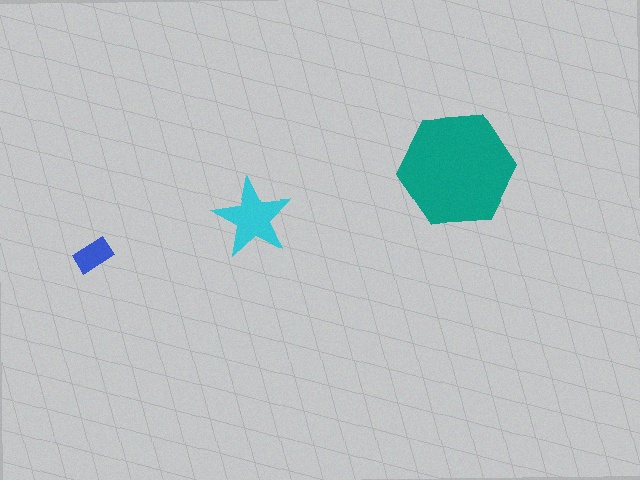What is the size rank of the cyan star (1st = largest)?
2nd.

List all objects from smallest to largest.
The blue rectangle, the cyan star, the teal hexagon.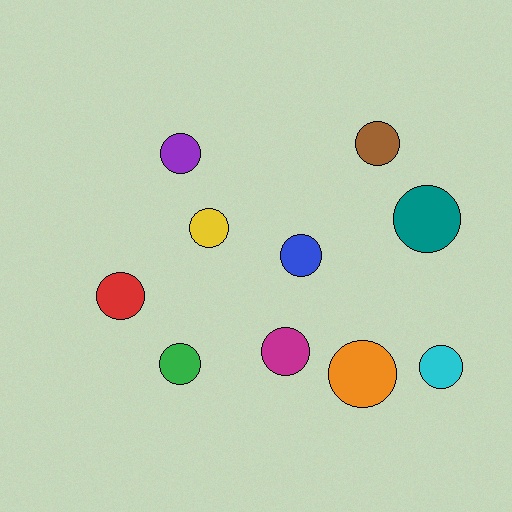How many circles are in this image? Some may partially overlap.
There are 10 circles.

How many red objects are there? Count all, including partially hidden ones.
There is 1 red object.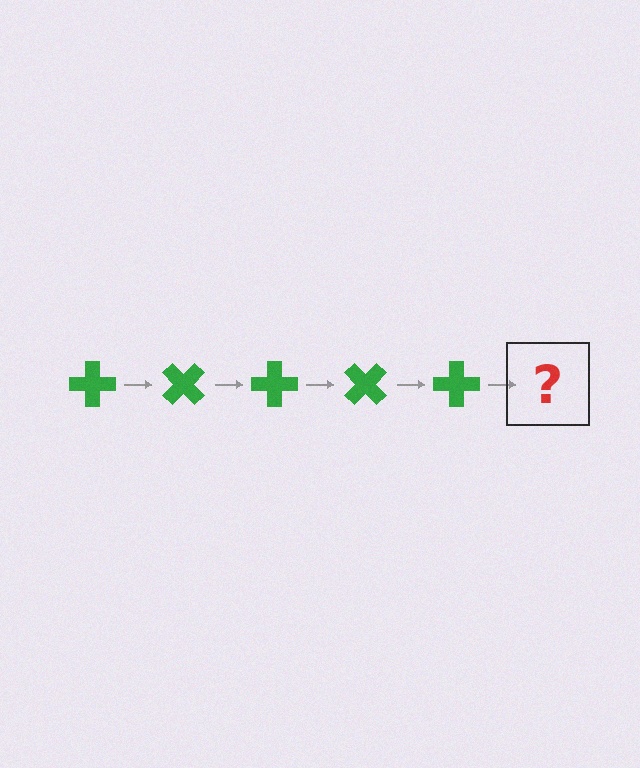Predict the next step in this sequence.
The next step is a green cross rotated 225 degrees.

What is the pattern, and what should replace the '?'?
The pattern is that the cross rotates 45 degrees each step. The '?' should be a green cross rotated 225 degrees.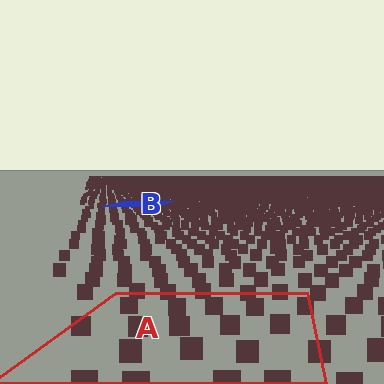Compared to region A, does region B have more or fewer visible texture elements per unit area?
Region B has more texture elements per unit area — they are packed more densely because it is farther away.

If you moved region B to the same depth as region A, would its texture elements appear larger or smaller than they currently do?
They would appear larger. At a closer depth, the same texture elements are projected at a bigger on-screen size.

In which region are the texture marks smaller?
The texture marks are smaller in region B, because it is farther away.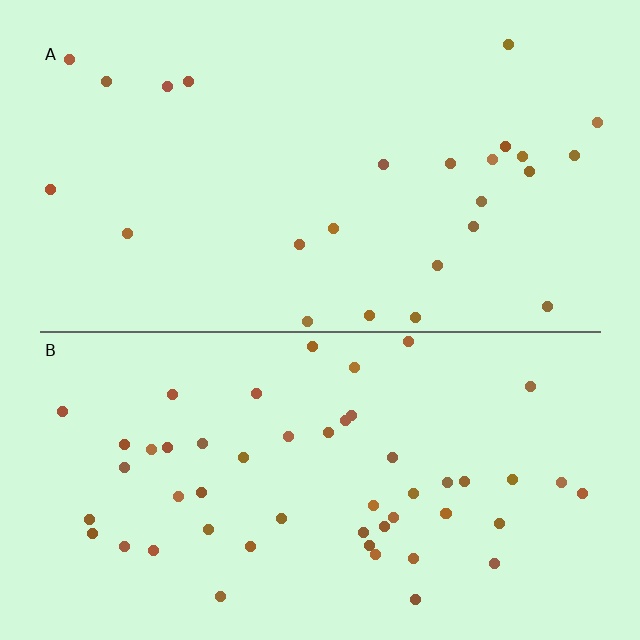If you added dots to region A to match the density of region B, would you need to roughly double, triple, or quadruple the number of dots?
Approximately double.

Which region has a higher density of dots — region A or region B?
B (the bottom).